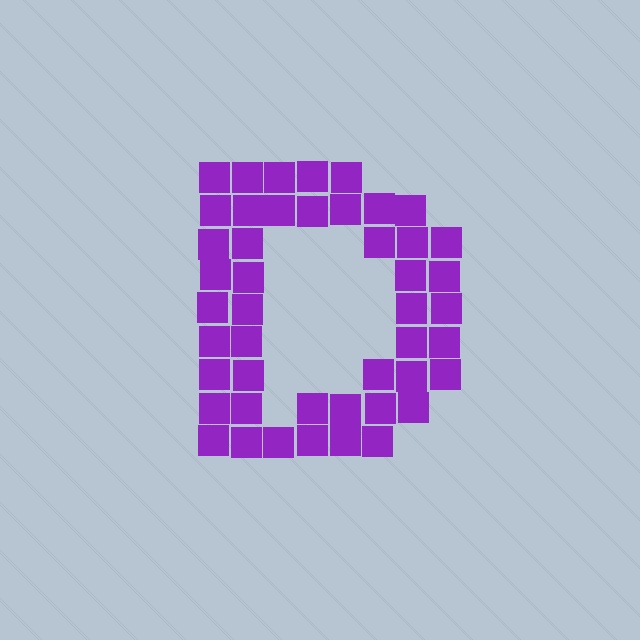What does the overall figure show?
The overall figure shows the letter D.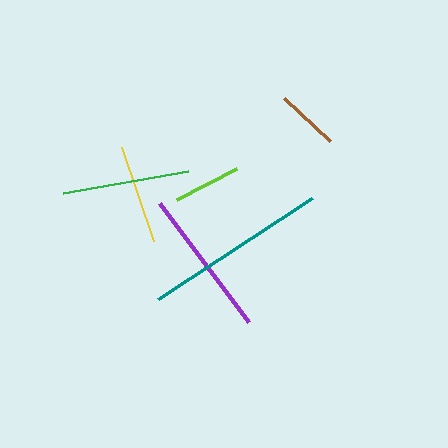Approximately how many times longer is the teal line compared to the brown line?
The teal line is approximately 2.9 times the length of the brown line.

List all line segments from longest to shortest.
From longest to shortest: teal, purple, green, yellow, lime, brown.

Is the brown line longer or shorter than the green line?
The green line is longer than the brown line.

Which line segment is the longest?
The teal line is the longest at approximately 185 pixels.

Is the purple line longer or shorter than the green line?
The purple line is longer than the green line.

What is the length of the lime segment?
The lime segment is approximately 67 pixels long.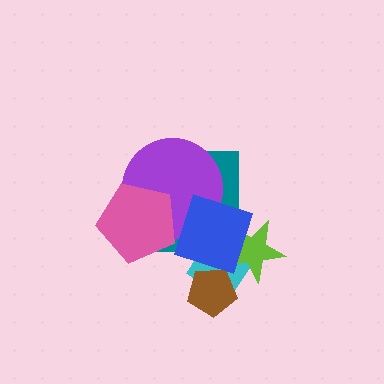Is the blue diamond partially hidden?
No, no other shape covers it.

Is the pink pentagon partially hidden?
Yes, it is partially covered by another shape.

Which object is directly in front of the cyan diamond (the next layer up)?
The teal square is directly in front of the cyan diamond.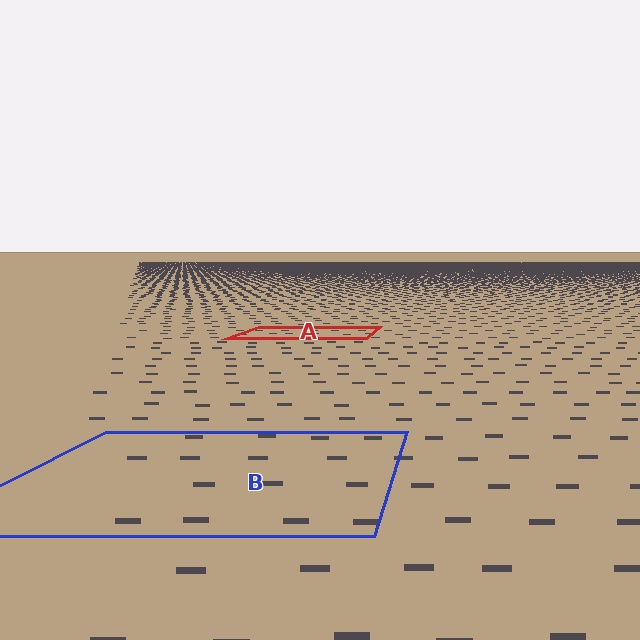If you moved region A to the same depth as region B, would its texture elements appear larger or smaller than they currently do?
They would appear larger. At a closer depth, the same texture elements are projected at a bigger on-screen size.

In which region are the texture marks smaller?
The texture marks are smaller in region A, because it is farther away.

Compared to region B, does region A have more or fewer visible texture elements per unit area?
Region A has more texture elements per unit area — they are packed more densely because it is farther away.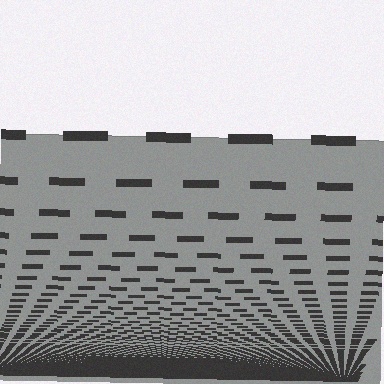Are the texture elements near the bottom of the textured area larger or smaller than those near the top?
Smaller. The gradient is inverted — elements near the bottom are smaller and denser.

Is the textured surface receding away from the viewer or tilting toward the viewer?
The surface appears to tilt toward the viewer. Texture elements get larger and sparser toward the top.